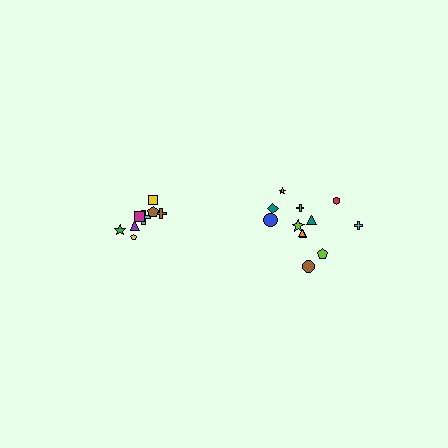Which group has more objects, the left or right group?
The right group.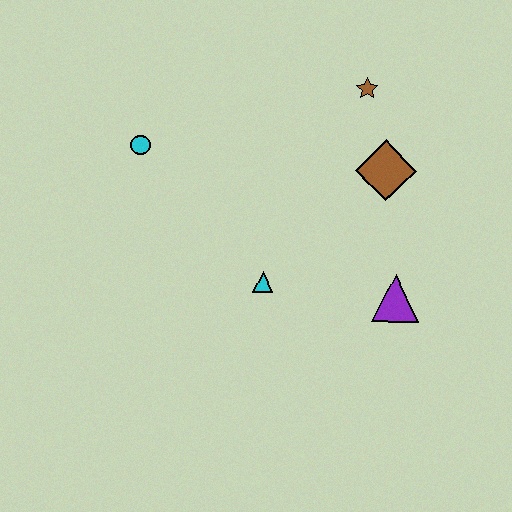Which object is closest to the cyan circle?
The cyan triangle is closest to the cyan circle.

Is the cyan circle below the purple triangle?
No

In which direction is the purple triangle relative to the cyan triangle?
The purple triangle is to the right of the cyan triangle.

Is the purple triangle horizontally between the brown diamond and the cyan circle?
No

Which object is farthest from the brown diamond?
The cyan circle is farthest from the brown diamond.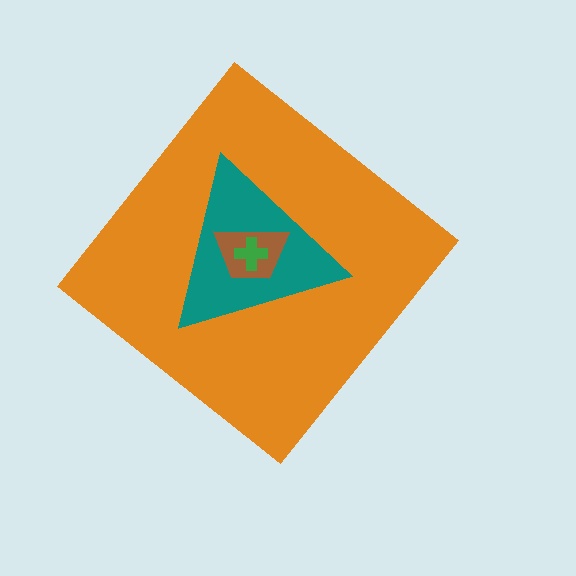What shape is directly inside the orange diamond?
The teal triangle.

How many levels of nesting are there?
4.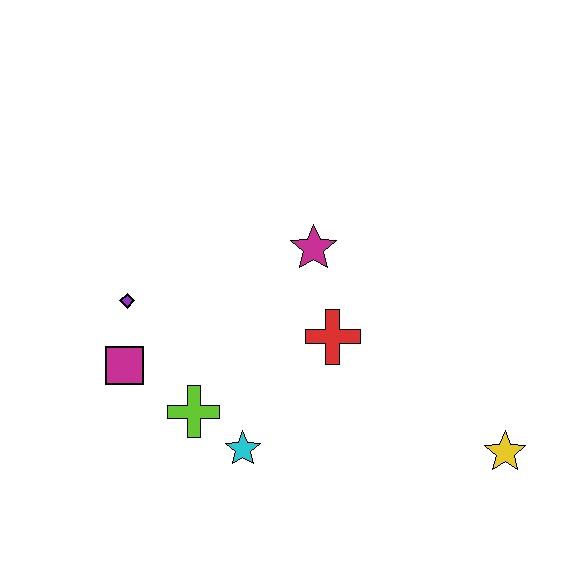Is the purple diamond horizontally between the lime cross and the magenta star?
No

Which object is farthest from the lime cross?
The yellow star is farthest from the lime cross.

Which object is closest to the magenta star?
The red cross is closest to the magenta star.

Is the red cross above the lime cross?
Yes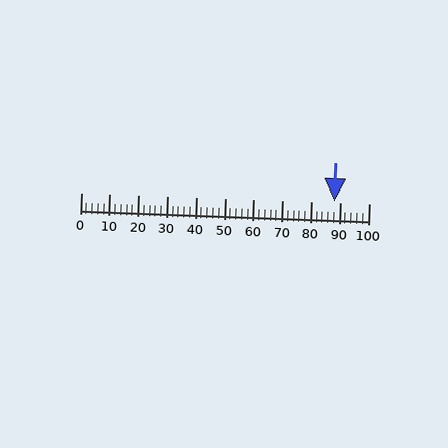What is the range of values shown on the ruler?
The ruler shows values from 0 to 100.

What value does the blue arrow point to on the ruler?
The blue arrow points to approximately 88.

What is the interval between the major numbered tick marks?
The major tick marks are spaced 10 units apart.